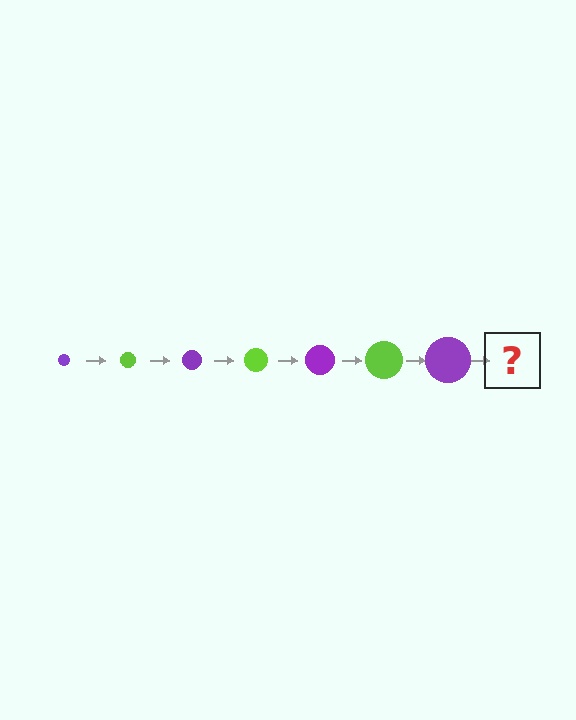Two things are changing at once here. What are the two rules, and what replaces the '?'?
The two rules are that the circle grows larger each step and the color cycles through purple and lime. The '?' should be a lime circle, larger than the previous one.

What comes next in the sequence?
The next element should be a lime circle, larger than the previous one.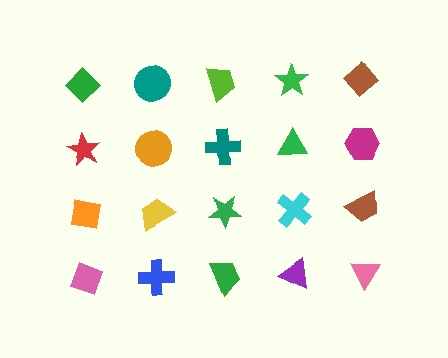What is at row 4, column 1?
A pink diamond.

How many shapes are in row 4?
5 shapes.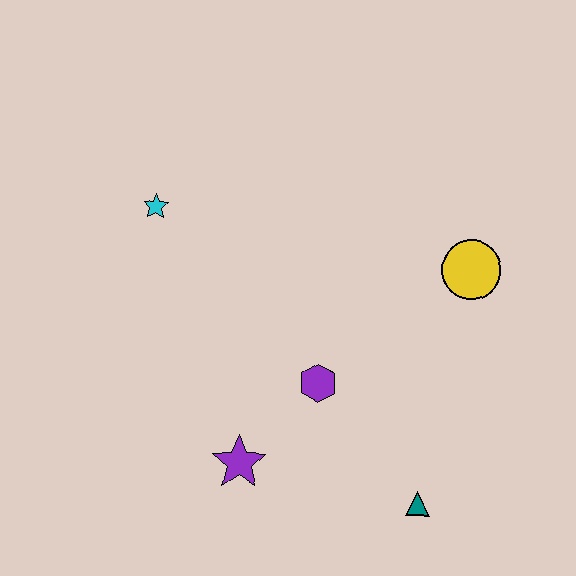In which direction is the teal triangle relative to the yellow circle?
The teal triangle is below the yellow circle.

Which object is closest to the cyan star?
The purple hexagon is closest to the cyan star.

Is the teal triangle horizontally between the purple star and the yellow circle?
Yes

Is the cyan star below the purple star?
No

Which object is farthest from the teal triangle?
The cyan star is farthest from the teal triangle.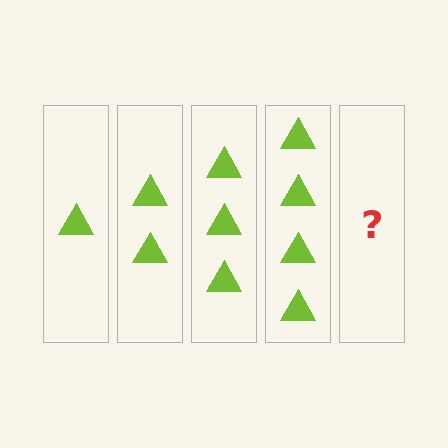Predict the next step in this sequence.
The next step is 5 triangles.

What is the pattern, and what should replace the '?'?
The pattern is that each step adds one more triangle. The '?' should be 5 triangles.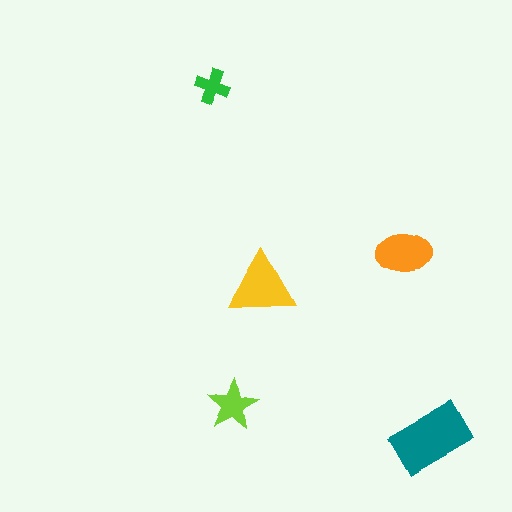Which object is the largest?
The teal rectangle.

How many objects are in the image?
There are 5 objects in the image.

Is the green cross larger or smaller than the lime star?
Smaller.